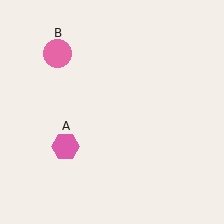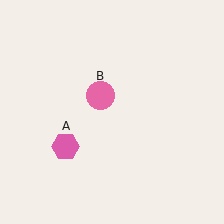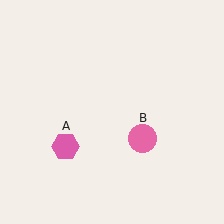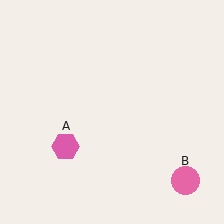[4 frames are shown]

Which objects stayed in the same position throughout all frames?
Pink hexagon (object A) remained stationary.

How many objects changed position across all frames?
1 object changed position: pink circle (object B).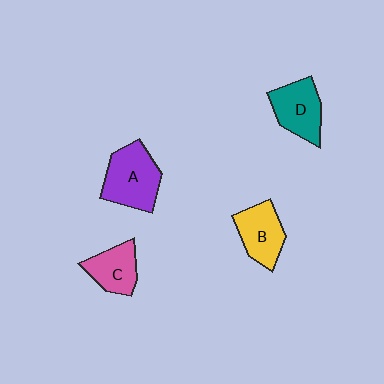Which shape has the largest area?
Shape A (purple).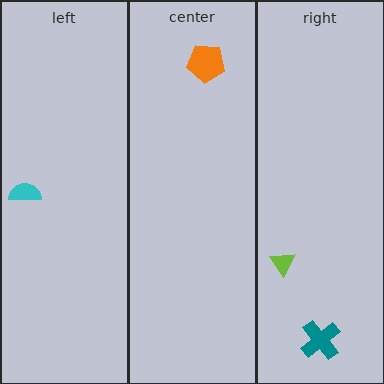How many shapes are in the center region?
1.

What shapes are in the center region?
The orange pentagon.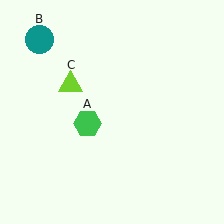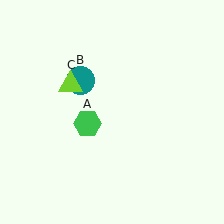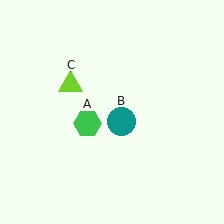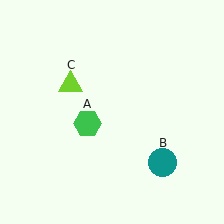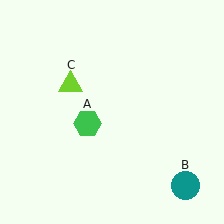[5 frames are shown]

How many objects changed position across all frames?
1 object changed position: teal circle (object B).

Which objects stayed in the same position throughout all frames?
Green hexagon (object A) and lime triangle (object C) remained stationary.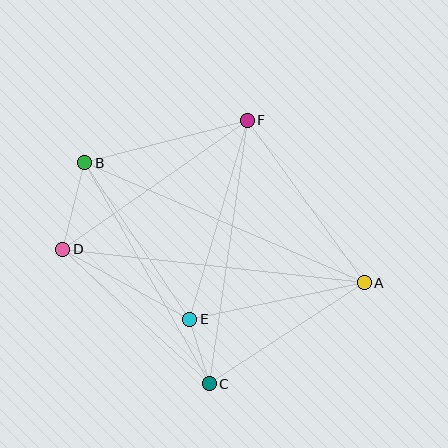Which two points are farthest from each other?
Points A and B are farthest from each other.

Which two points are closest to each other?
Points C and E are closest to each other.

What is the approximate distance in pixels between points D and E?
The distance between D and E is approximately 145 pixels.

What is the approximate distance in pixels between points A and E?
The distance between A and E is approximately 178 pixels.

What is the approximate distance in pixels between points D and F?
The distance between D and F is approximately 225 pixels.